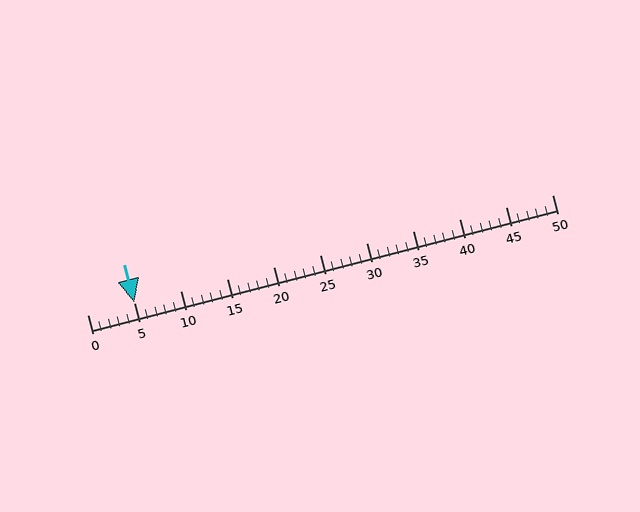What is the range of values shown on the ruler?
The ruler shows values from 0 to 50.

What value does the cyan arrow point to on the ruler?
The cyan arrow points to approximately 5.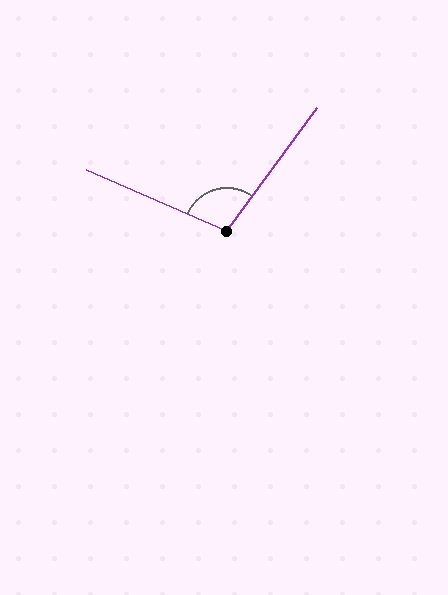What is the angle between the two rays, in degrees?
Approximately 103 degrees.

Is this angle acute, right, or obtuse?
It is obtuse.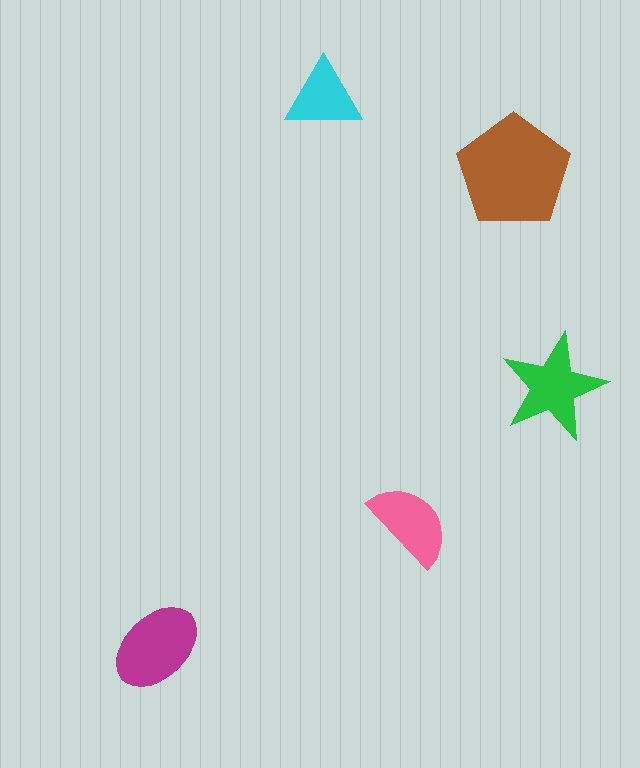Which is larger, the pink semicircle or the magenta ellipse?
The magenta ellipse.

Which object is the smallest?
The cyan triangle.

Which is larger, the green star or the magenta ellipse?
The magenta ellipse.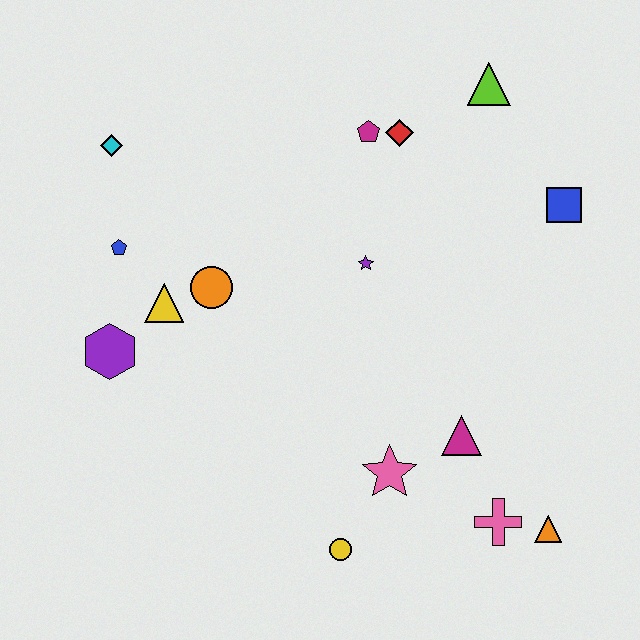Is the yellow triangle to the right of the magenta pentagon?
No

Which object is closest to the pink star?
The magenta triangle is closest to the pink star.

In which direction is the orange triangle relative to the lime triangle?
The orange triangle is below the lime triangle.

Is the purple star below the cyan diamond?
Yes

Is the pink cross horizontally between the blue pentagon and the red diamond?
No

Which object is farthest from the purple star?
The orange triangle is farthest from the purple star.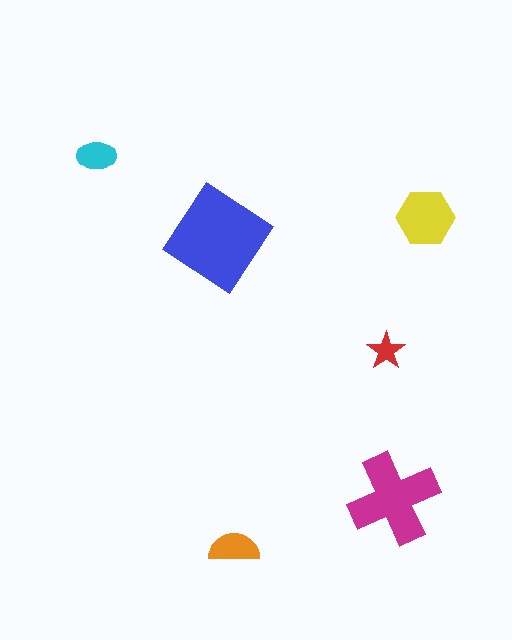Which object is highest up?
The cyan ellipse is topmost.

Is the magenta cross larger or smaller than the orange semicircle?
Larger.